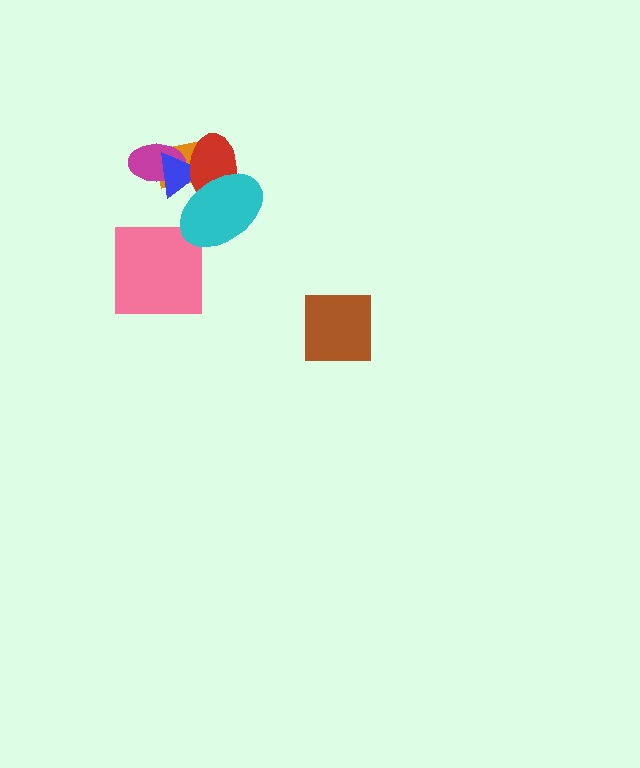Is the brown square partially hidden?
No, no other shape covers it.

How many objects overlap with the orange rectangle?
4 objects overlap with the orange rectangle.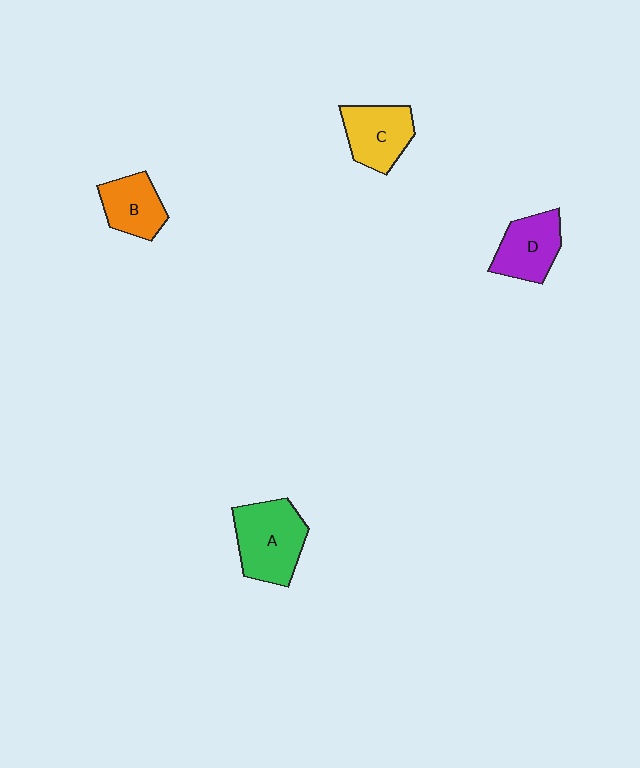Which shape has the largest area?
Shape A (green).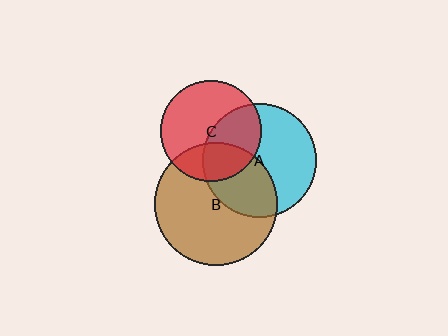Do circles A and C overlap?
Yes.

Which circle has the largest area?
Circle B (brown).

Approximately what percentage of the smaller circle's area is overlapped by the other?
Approximately 40%.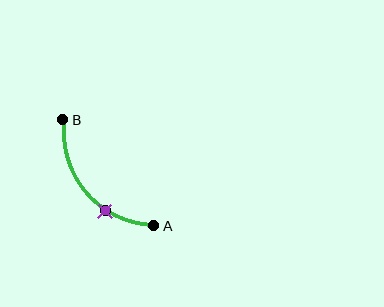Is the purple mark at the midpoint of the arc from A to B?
No. The purple mark lies on the arc but is closer to endpoint A. The arc midpoint would be at the point on the curve equidistant along the arc from both A and B.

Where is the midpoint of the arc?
The arc midpoint is the point on the curve farthest from the straight line joining A and B. It sits below and to the left of that line.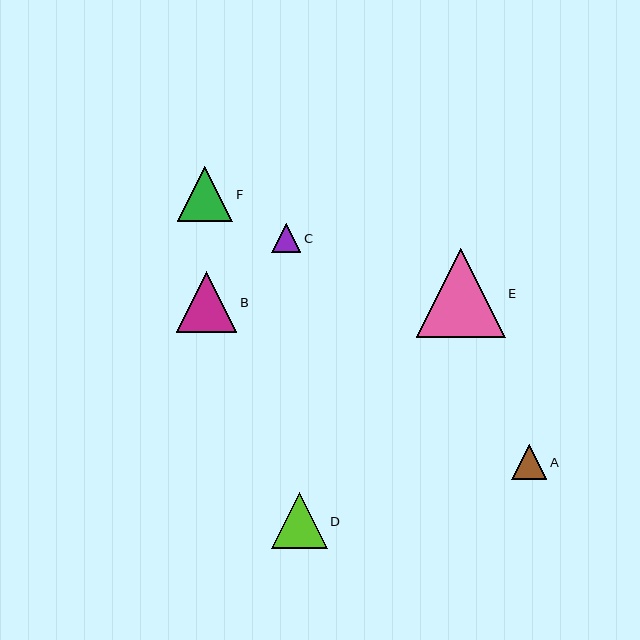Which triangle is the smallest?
Triangle C is the smallest with a size of approximately 29 pixels.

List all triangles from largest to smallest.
From largest to smallest: E, B, D, F, A, C.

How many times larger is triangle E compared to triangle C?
Triangle E is approximately 3.1 times the size of triangle C.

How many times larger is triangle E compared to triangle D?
Triangle E is approximately 1.6 times the size of triangle D.